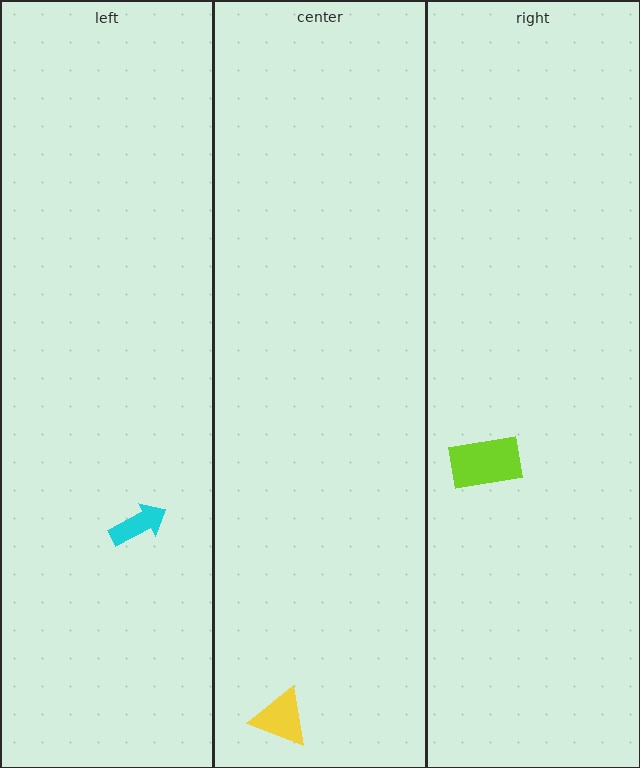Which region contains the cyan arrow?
The left region.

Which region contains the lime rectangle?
The right region.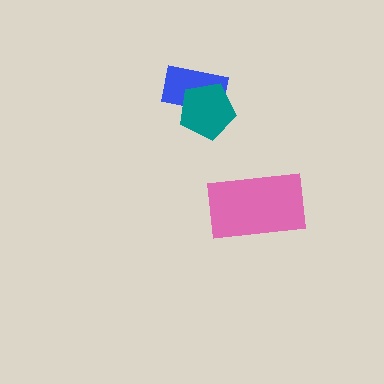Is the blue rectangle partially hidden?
Yes, it is partially covered by another shape.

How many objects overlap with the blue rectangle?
1 object overlaps with the blue rectangle.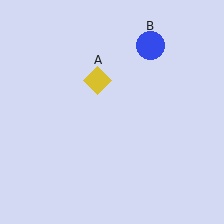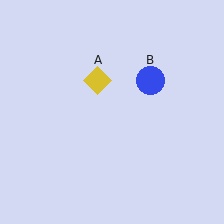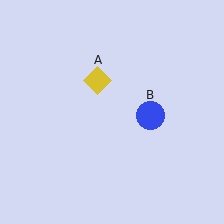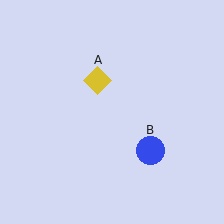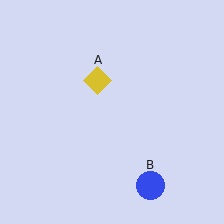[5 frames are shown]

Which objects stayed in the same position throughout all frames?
Yellow diamond (object A) remained stationary.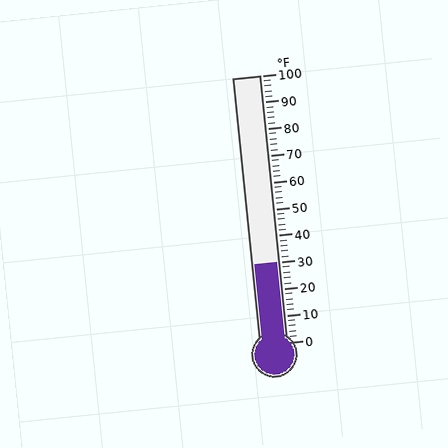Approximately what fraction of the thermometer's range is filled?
The thermometer is filled to approximately 30% of its range.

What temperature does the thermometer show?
The thermometer shows approximately 30°F.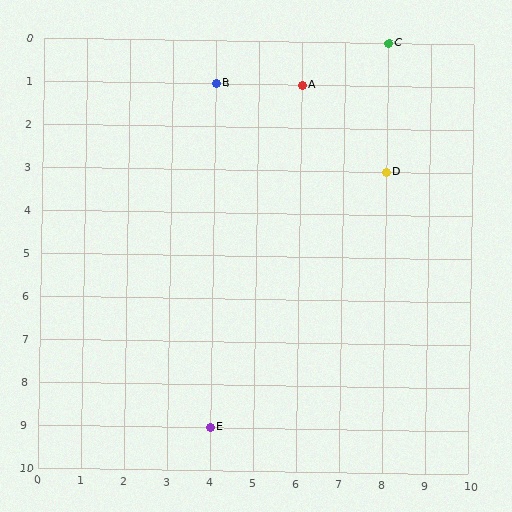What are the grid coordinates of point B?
Point B is at grid coordinates (4, 1).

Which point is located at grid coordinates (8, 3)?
Point D is at (8, 3).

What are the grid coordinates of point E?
Point E is at grid coordinates (4, 9).